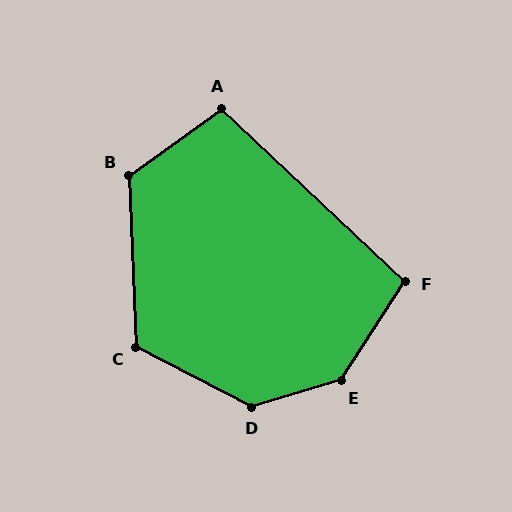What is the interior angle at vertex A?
Approximately 101 degrees (obtuse).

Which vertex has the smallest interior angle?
F, at approximately 101 degrees.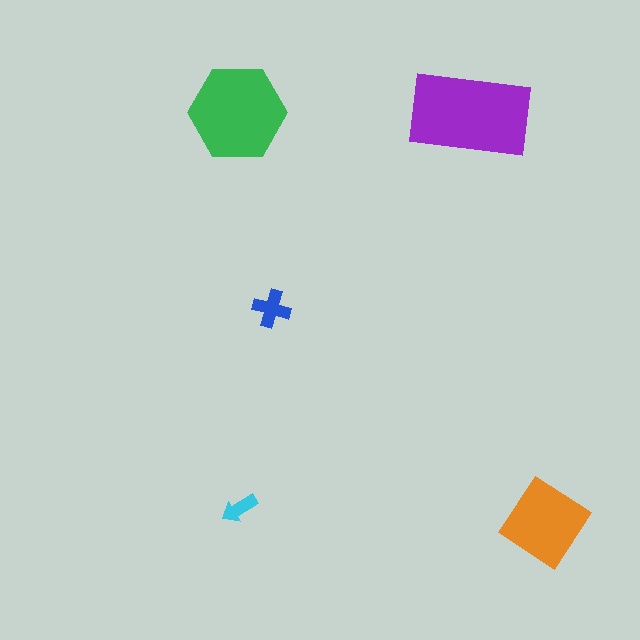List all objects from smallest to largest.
The cyan arrow, the blue cross, the orange diamond, the green hexagon, the purple rectangle.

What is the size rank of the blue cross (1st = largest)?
4th.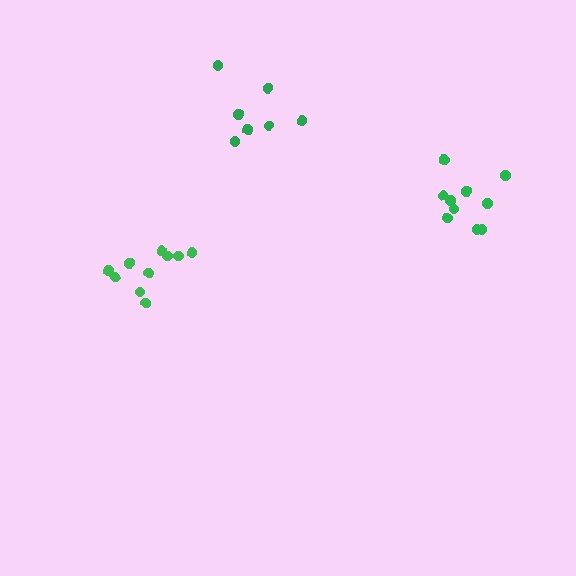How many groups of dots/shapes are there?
There are 3 groups.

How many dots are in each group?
Group 1: 7 dots, Group 2: 10 dots, Group 3: 10 dots (27 total).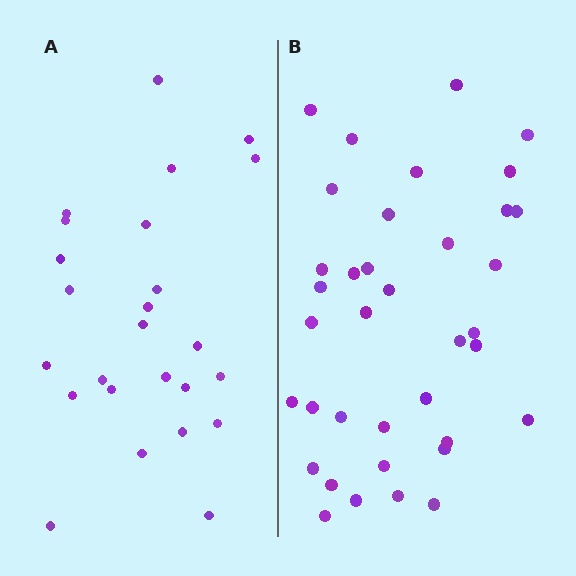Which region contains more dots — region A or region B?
Region B (the right region) has more dots.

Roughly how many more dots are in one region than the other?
Region B has roughly 12 or so more dots than region A.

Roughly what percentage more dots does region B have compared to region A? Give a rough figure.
About 50% more.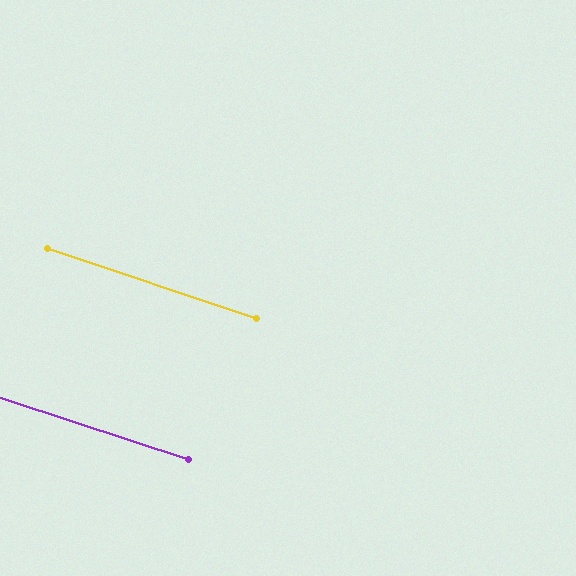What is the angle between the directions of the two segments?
Approximately 0 degrees.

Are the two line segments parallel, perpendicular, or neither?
Parallel — their directions differ by only 0.5°.